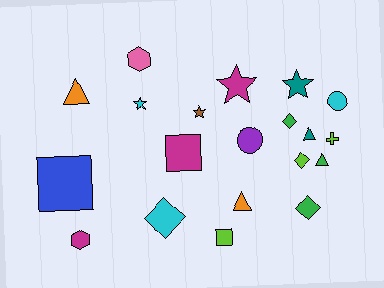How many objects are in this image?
There are 20 objects.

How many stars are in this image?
There are 4 stars.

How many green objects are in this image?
There are 3 green objects.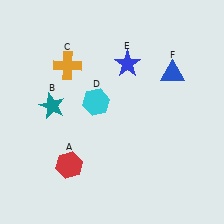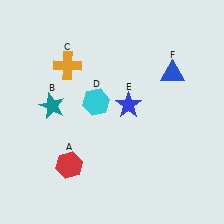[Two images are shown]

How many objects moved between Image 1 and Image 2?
1 object moved between the two images.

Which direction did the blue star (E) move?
The blue star (E) moved down.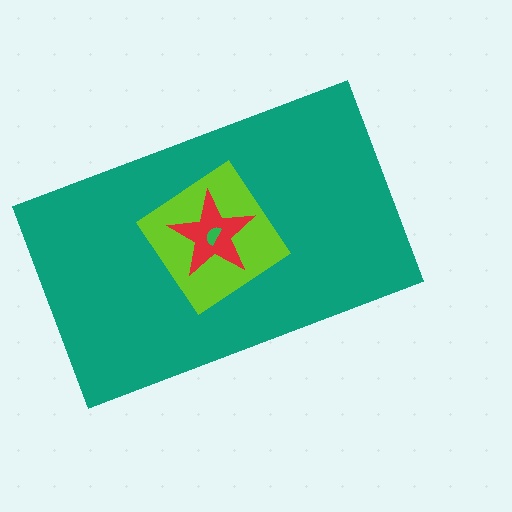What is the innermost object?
The green semicircle.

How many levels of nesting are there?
4.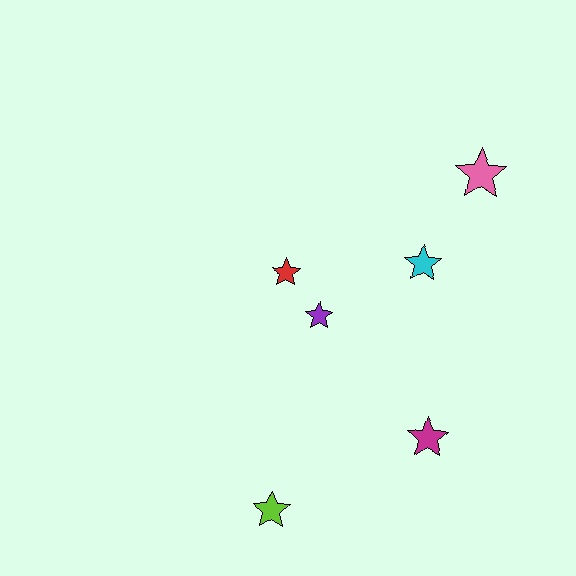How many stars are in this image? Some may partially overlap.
There are 6 stars.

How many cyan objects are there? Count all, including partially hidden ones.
There is 1 cyan object.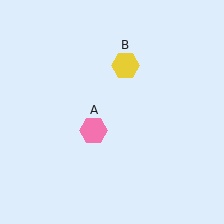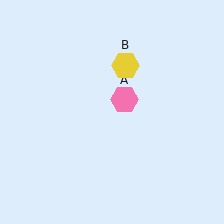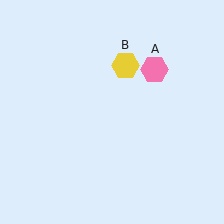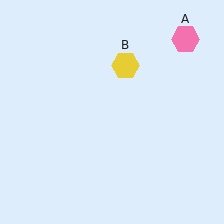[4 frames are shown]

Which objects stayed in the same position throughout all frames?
Yellow hexagon (object B) remained stationary.